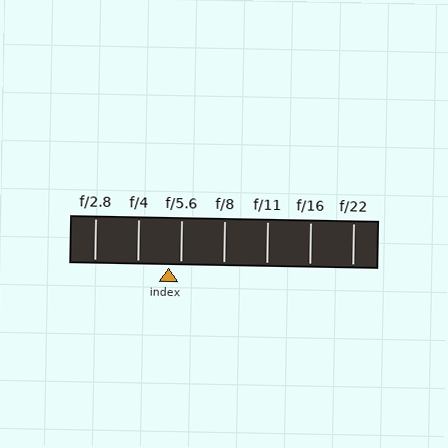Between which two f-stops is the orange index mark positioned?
The index mark is between f/4 and f/5.6.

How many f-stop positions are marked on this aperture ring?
There are 7 f-stop positions marked.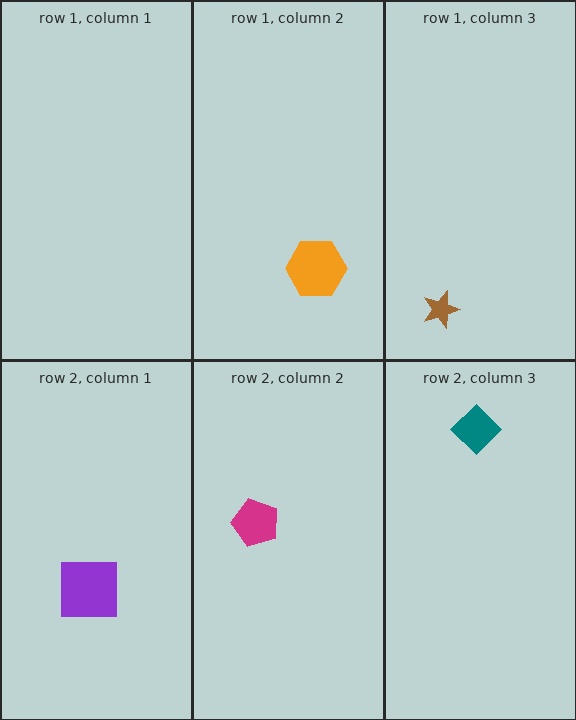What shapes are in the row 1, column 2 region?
The orange hexagon.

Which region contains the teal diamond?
The row 2, column 3 region.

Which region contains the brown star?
The row 1, column 3 region.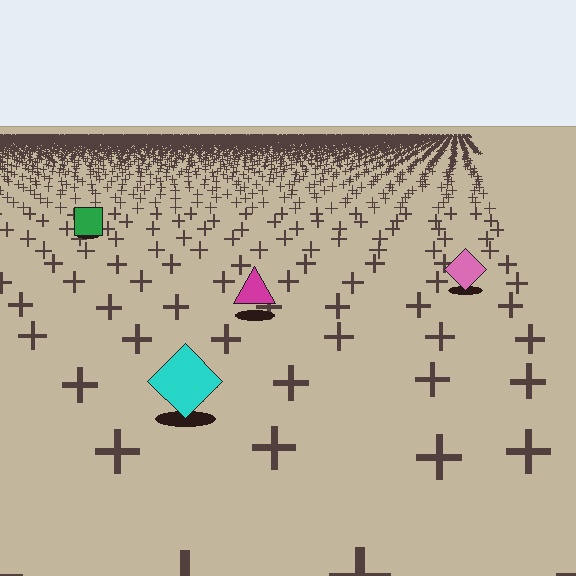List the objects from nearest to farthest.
From nearest to farthest: the cyan diamond, the magenta triangle, the pink diamond, the green square.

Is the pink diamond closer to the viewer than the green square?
Yes. The pink diamond is closer — you can tell from the texture gradient: the ground texture is coarser near it.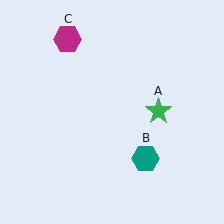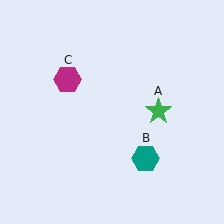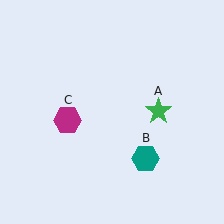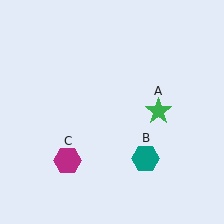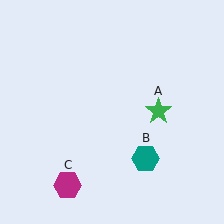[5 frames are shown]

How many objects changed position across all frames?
1 object changed position: magenta hexagon (object C).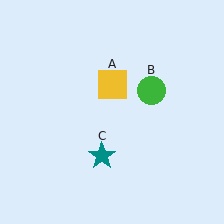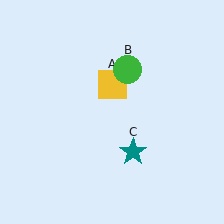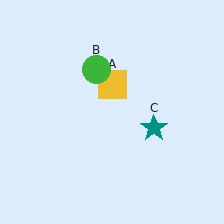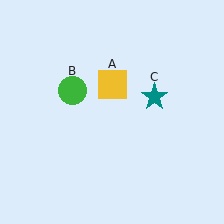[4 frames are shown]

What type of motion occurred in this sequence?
The green circle (object B), teal star (object C) rotated counterclockwise around the center of the scene.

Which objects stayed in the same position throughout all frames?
Yellow square (object A) remained stationary.